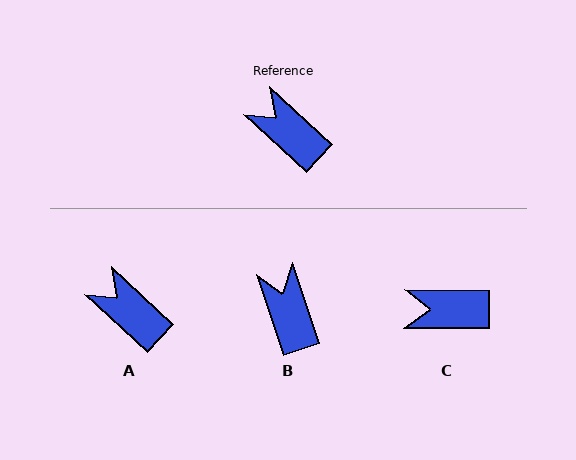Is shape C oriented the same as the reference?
No, it is off by about 43 degrees.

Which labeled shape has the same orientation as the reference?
A.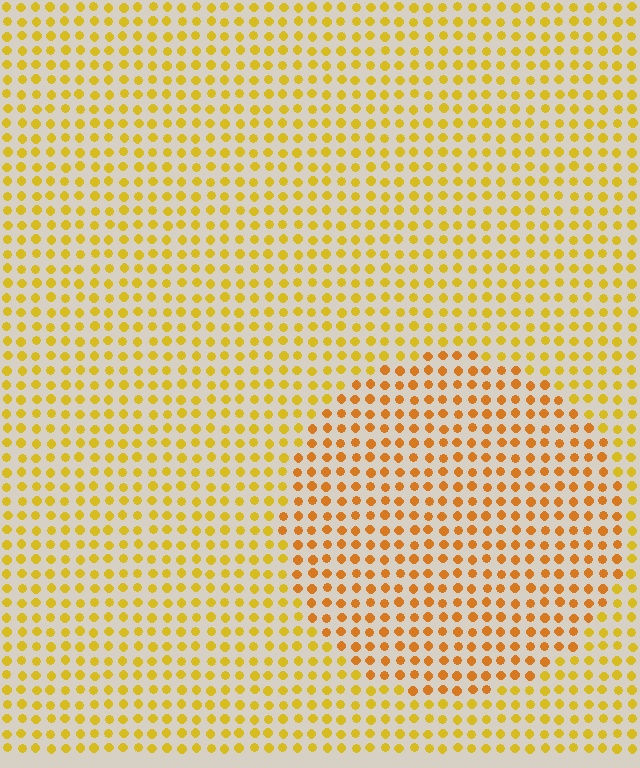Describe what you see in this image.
The image is filled with small yellow elements in a uniform arrangement. A circle-shaped region is visible where the elements are tinted to a slightly different hue, forming a subtle color boundary.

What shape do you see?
I see a circle.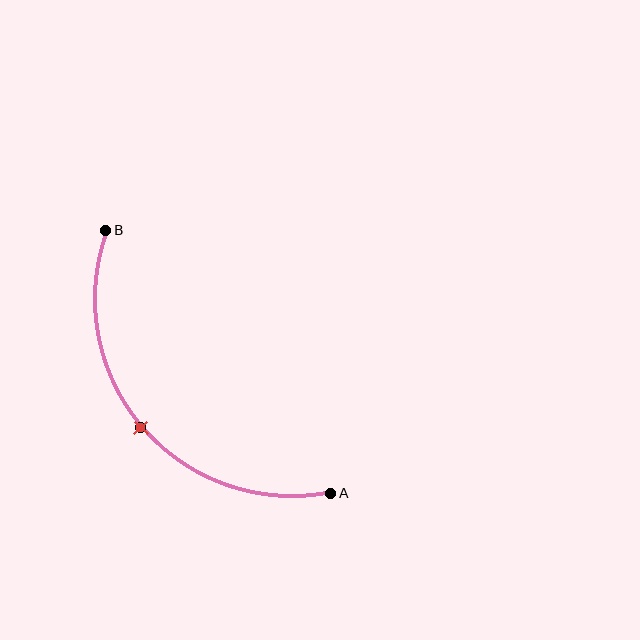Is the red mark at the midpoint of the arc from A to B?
Yes. The red mark lies on the arc at equal arc-length from both A and B — it is the arc midpoint.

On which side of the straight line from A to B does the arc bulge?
The arc bulges below and to the left of the straight line connecting A and B.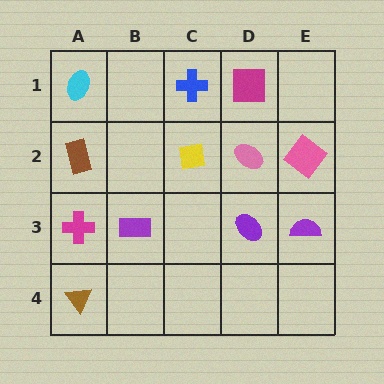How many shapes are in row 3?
4 shapes.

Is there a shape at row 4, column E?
No, that cell is empty.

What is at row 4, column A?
A brown triangle.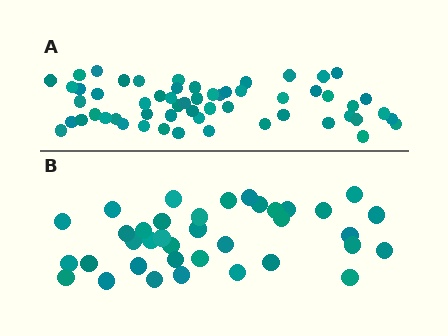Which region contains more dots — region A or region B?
Region A (the top region) has more dots.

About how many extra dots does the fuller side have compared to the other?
Region A has approximately 20 more dots than region B.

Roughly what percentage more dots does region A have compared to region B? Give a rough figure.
About 55% more.